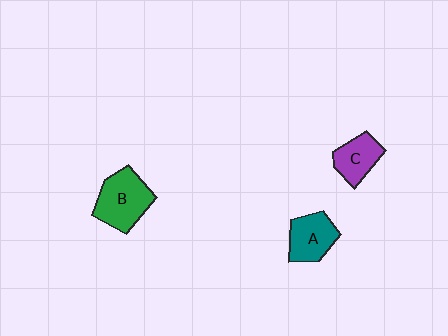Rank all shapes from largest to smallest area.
From largest to smallest: B (green), A (teal), C (purple).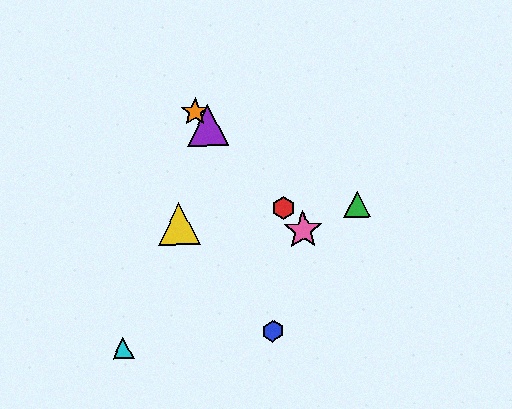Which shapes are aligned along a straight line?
The red hexagon, the purple triangle, the orange star, the pink star are aligned along a straight line.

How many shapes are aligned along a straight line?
4 shapes (the red hexagon, the purple triangle, the orange star, the pink star) are aligned along a straight line.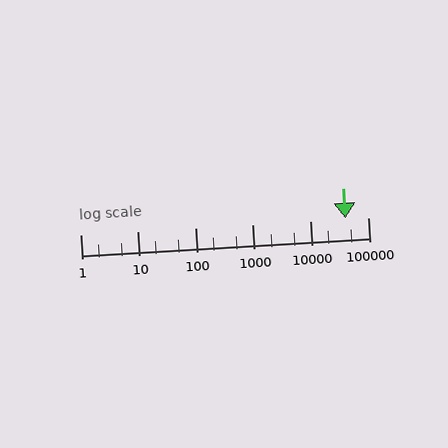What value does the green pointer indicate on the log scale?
The pointer indicates approximately 40000.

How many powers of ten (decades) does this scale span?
The scale spans 5 decades, from 1 to 100000.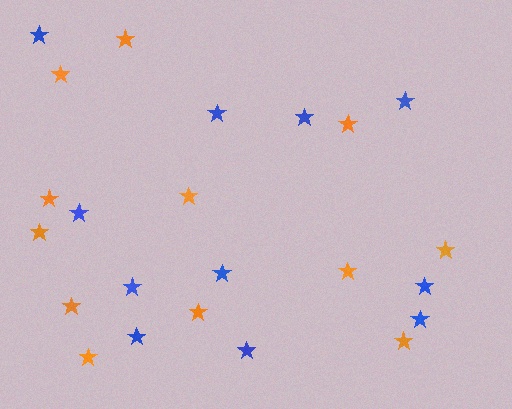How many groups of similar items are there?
There are 2 groups: one group of orange stars (12) and one group of blue stars (11).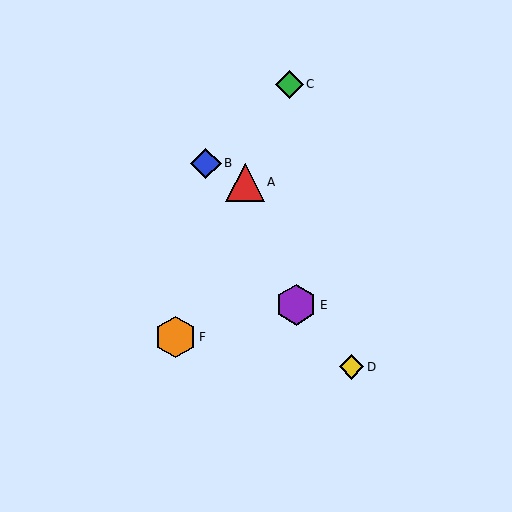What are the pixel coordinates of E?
Object E is at (296, 305).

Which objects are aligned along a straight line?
Objects A, C, F are aligned along a straight line.